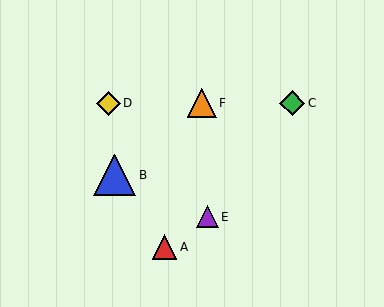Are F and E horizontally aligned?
No, F is at y≈103 and E is at y≈217.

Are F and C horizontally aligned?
Yes, both are at y≈103.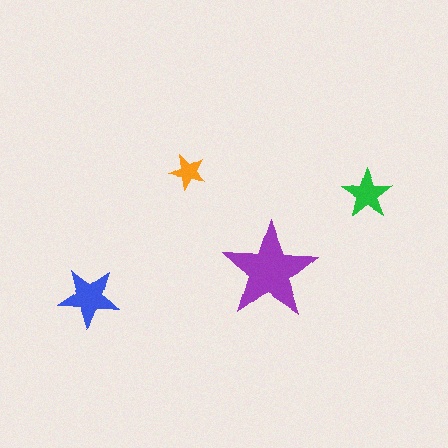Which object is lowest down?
The blue star is bottommost.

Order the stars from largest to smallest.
the purple one, the blue one, the green one, the orange one.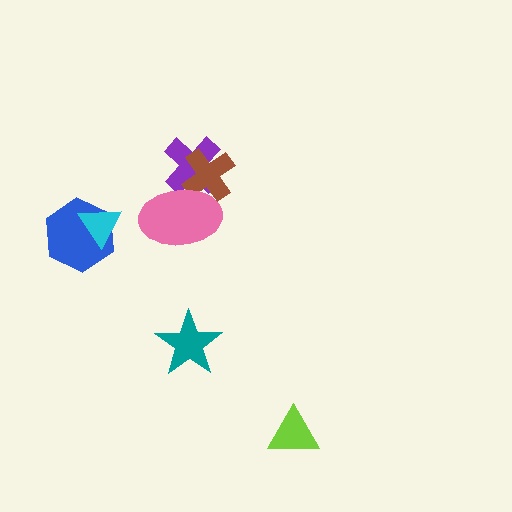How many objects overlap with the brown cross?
2 objects overlap with the brown cross.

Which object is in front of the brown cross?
The pink ellipse is in front of the brown cross.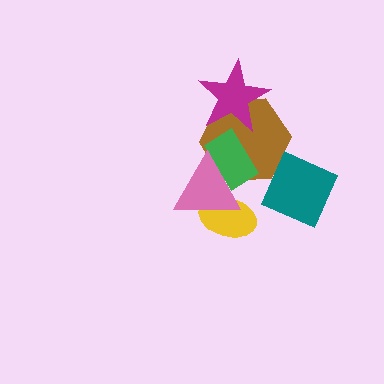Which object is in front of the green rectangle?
The pink triangle is in front of the green rectangle.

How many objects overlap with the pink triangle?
3 objects overlap with the pink triangle.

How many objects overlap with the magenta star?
1 object overlaps with the magenta star.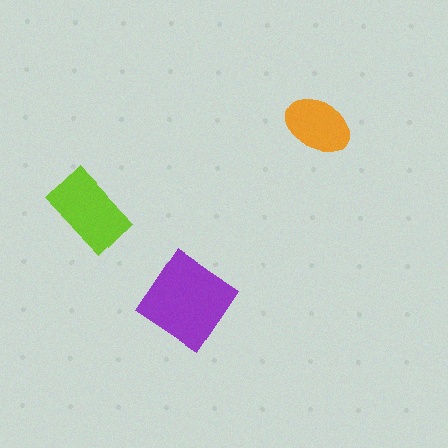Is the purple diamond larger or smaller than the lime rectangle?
Larger.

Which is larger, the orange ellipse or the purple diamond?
The purple diamond.